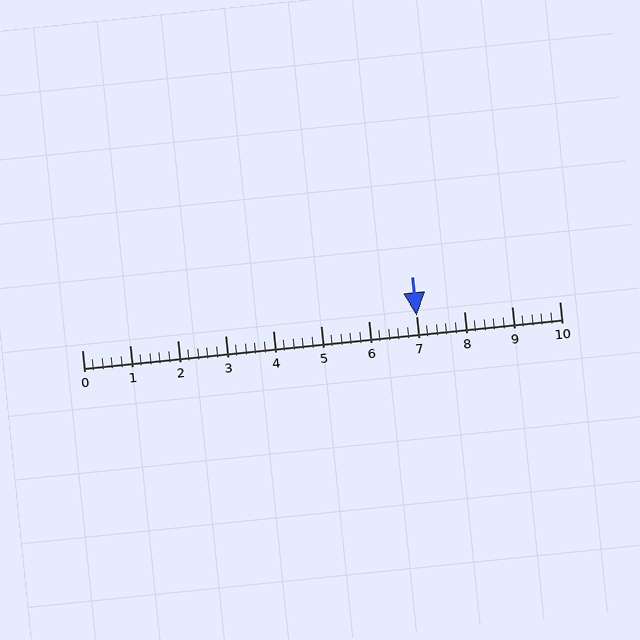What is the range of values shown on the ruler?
The ruler shows values from 0 to 10.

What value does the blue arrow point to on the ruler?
The blue arrow points to approximately 7.0.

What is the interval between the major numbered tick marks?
The major tick marks are spaced 1 units apart.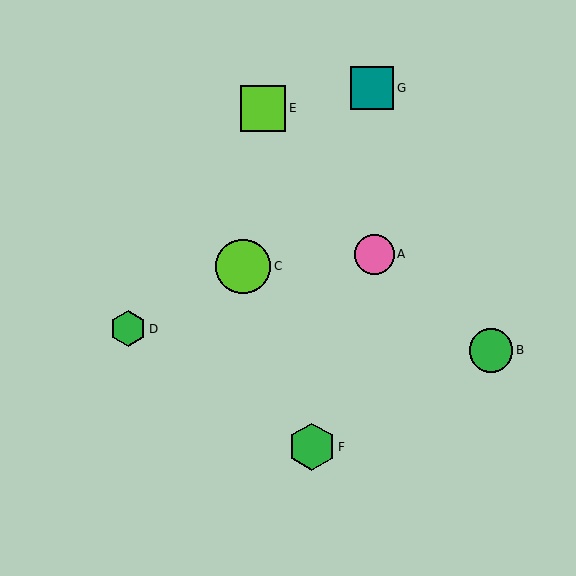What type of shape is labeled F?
Shape F is a green hexagon.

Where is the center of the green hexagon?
The center of the green hexagon is at (312, 447).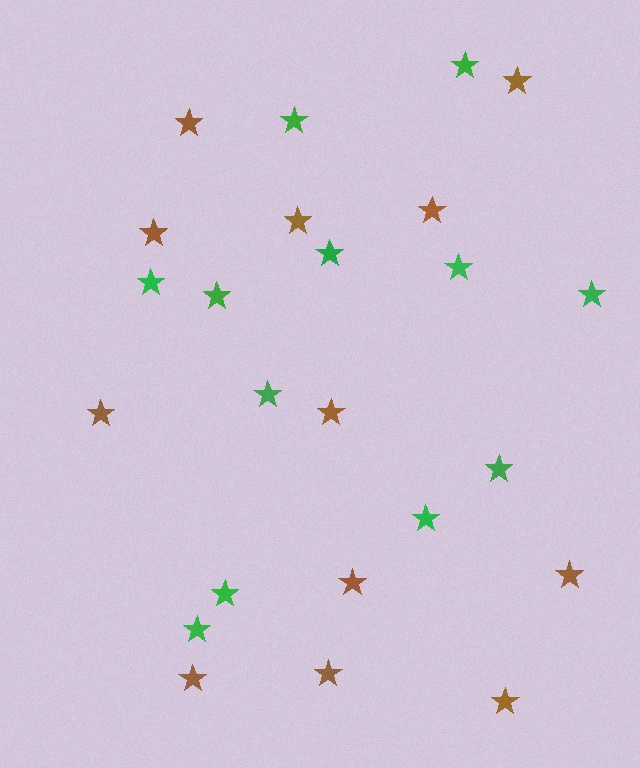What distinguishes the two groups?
There are 2 groups: one group of brown stars (12) and one group of green stars (12).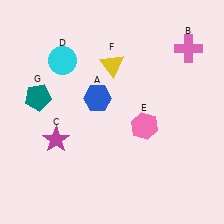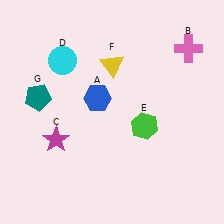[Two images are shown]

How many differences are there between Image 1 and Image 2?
There is 1 difference between the two images.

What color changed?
The hexagon (E) changed from pink in Image 1 to green in Image 2.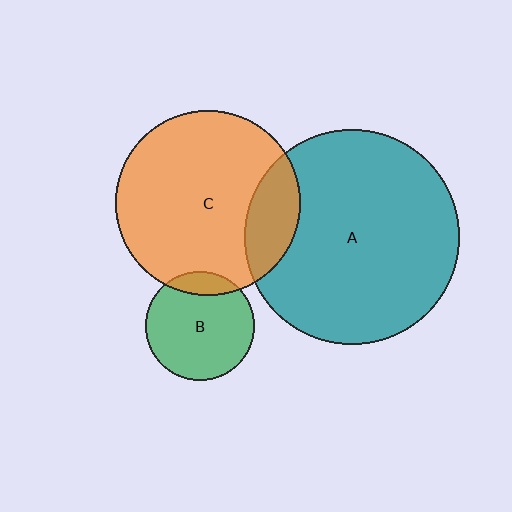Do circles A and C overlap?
Yes.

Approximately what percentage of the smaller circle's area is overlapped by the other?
Approximately 20%.